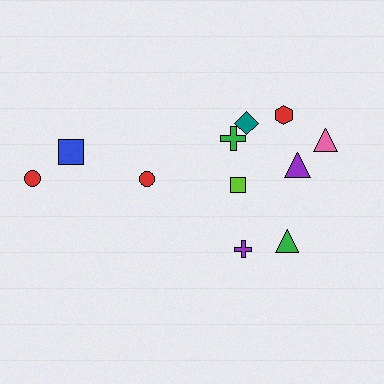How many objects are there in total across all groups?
There are 11 objects.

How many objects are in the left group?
There are 3 objects.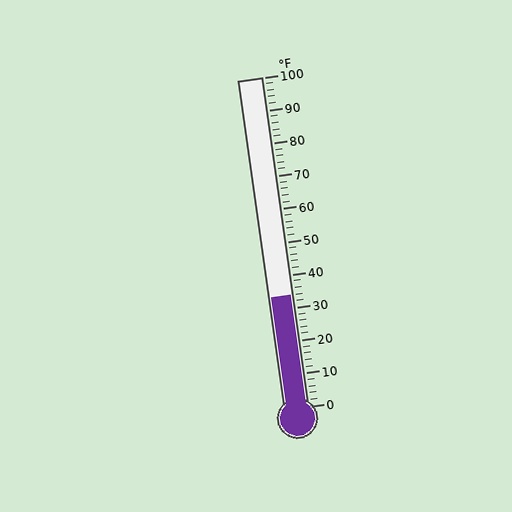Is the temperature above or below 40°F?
The temperature is below 40°F.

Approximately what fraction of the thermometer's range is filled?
The thermometer is filled to approximately 35% of its range.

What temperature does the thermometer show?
The thermometer shows approximately 34°F.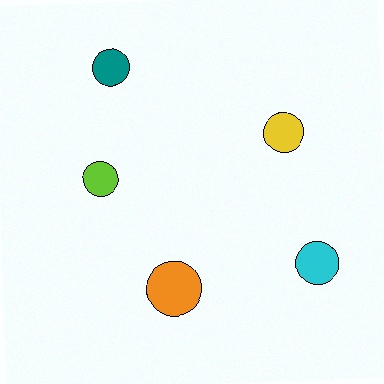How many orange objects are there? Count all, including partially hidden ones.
There is 1 orange object.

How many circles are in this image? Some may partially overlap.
There are 5 circles.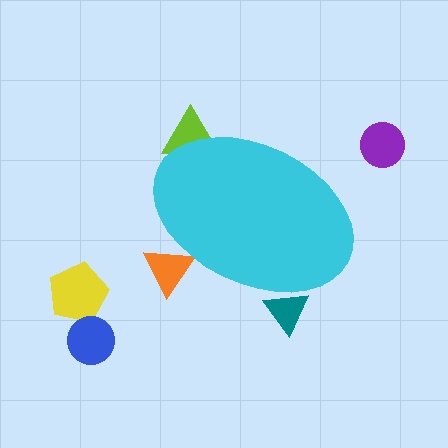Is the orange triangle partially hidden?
Yes, the orange triangle is partially hidden behind the cyan ellipse.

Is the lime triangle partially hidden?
Yes, the lime triangle is partially hidden behind the cyan ellipse.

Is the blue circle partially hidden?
No, the blue circle is fully visible.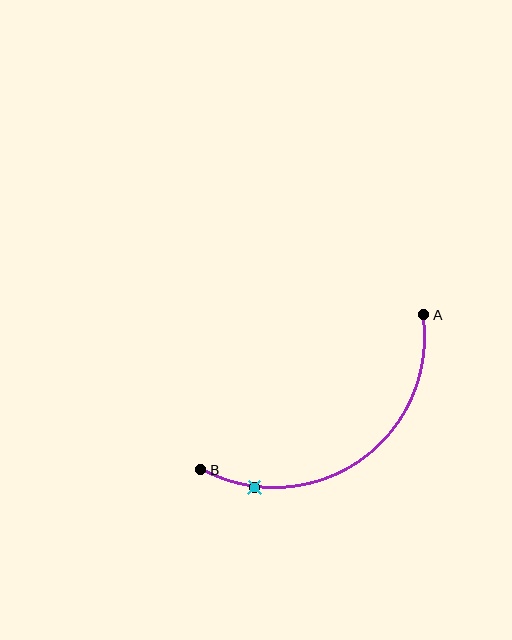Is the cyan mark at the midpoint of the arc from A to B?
No. The cyan mark lies on the arc but is closer to endpoint B. The arc midpoint would be at the point on the curve equidistant along the arc from both A and B.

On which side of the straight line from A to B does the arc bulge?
The arc bulges below and to the right of the straight line connecting A and B.